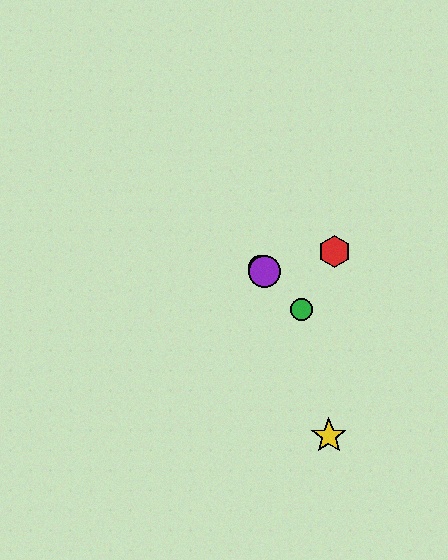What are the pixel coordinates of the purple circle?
The purple circle is at (264, 272).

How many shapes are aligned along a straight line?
3 shapes (the blue circle, the green circle, the purple circle) are aligned along a straight line.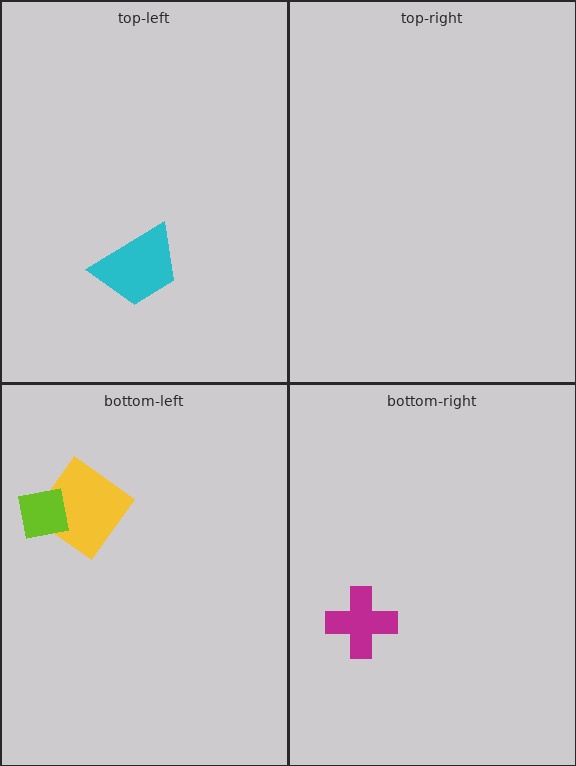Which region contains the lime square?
The bottom-left region.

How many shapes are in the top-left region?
1.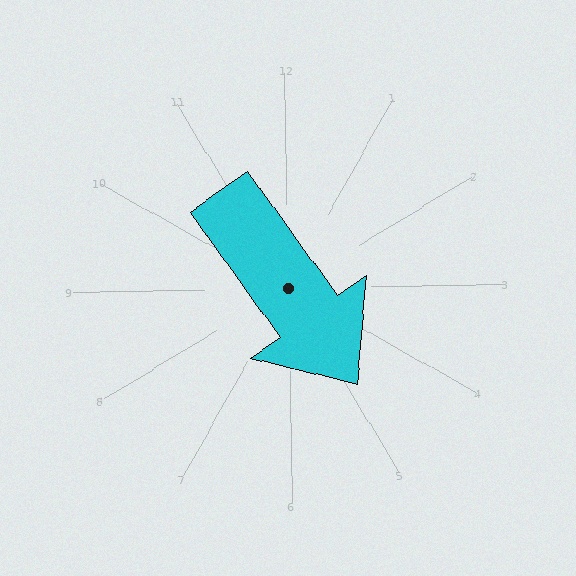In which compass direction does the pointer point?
Southeast.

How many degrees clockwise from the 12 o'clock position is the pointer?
Approximately 145 degrees.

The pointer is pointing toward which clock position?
Roughly 5 o'clock.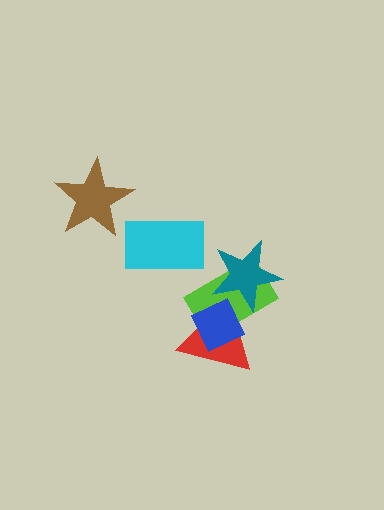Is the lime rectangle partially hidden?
Yes, it is partially covered by another shape.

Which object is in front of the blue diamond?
The teal star is in front of the blue diamond.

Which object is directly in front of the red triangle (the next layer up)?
The lime rectangle is directly in front of the red triangle.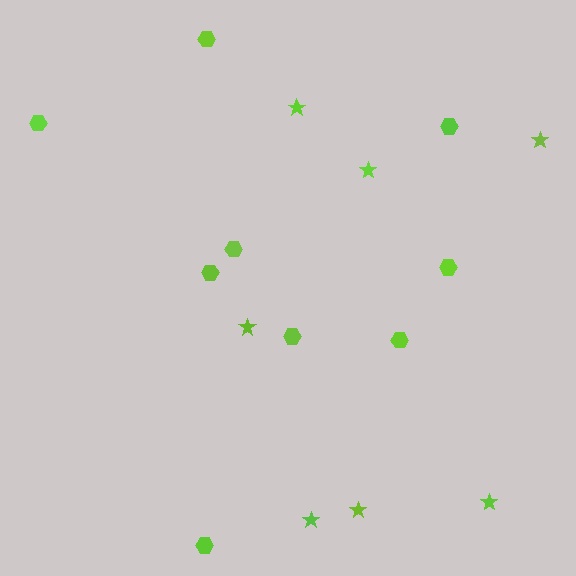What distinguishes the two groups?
There are 2 groups: one group of stars (7) and one group of hexagons (9).